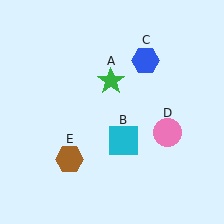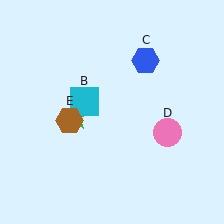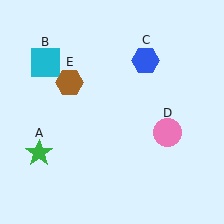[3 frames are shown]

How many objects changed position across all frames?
3 objects changed position: green star (object A), cyan square (object B), brown hexagon (object E).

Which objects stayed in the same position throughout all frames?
Blue hexagon (object C) and pink circle (object D) remained stationary.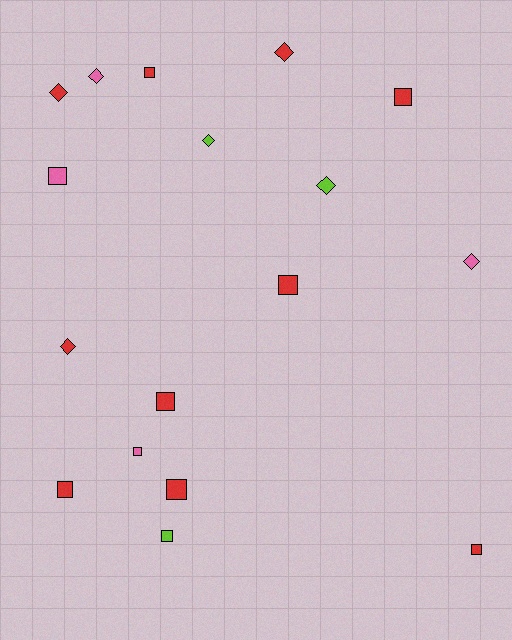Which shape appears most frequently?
Square, with 10 objects.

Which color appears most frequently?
Red, with 10 objects.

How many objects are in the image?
There are 17 objects.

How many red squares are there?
There are 7 red squares.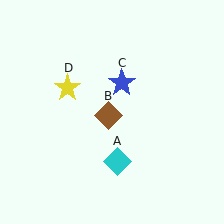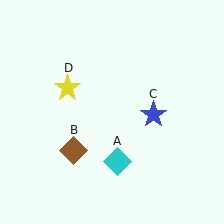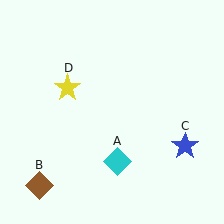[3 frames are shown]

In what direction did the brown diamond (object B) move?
The brown diamond (object B) moved down and to the left.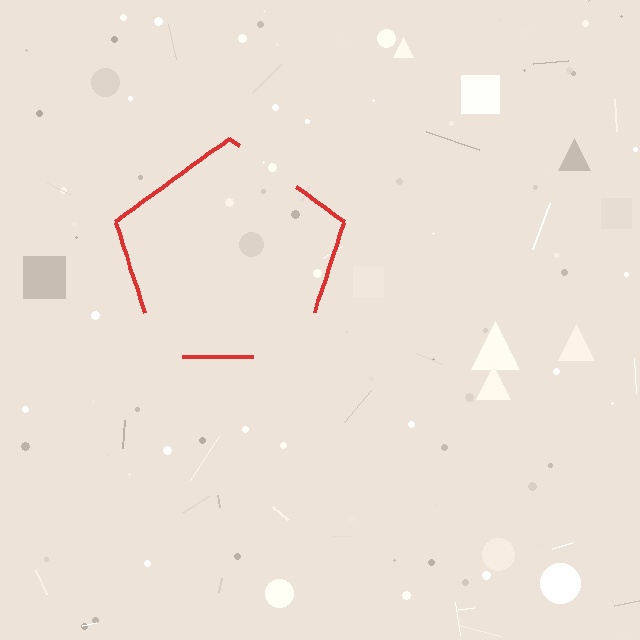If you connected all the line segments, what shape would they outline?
They would outline a pentagon.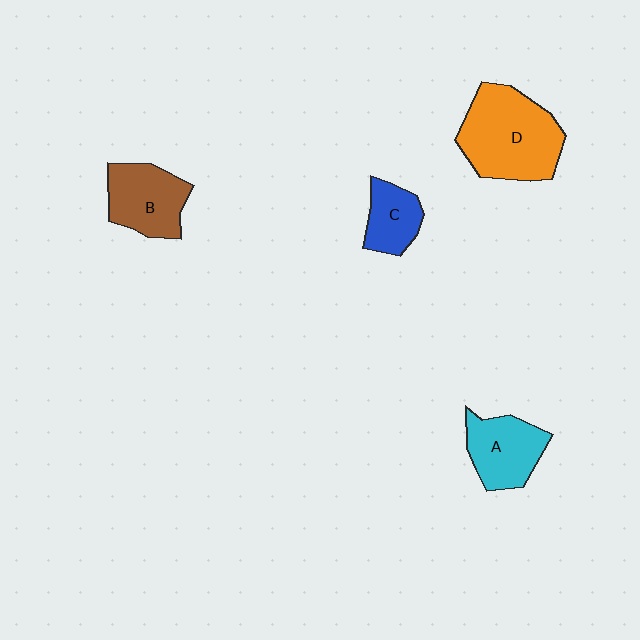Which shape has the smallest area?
Shape C (blue).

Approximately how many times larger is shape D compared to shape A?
Approximately 1.6 times.